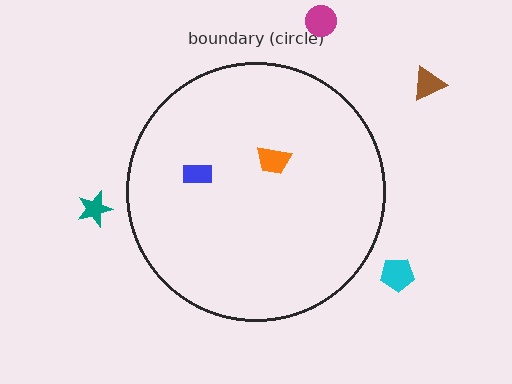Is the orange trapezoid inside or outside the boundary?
Inside.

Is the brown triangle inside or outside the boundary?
Outside.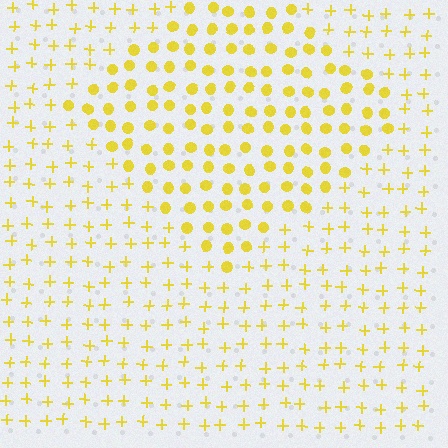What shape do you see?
I see a diamond.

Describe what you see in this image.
The image is filled with small yellow elements arranged in a uniform grid. A diamond-shaped region contains circles, while the surrounding area contains plus signs. The boundary is defined purely by the change in element shape.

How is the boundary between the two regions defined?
The boundary is defined by a change in element shape: circles inside vs. plus signs outside. All elements share the same color and spacing.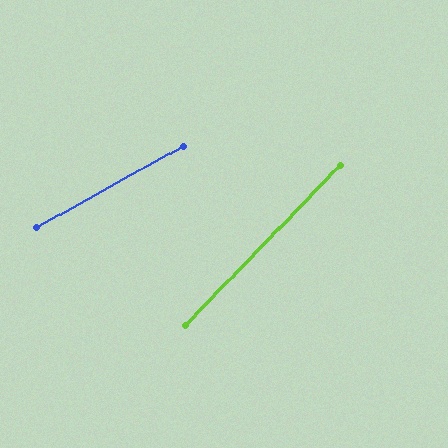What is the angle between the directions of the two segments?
Approximately 17 degrees.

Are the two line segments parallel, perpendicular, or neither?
Neither parallel nor perpendicular — they differ by about 17°.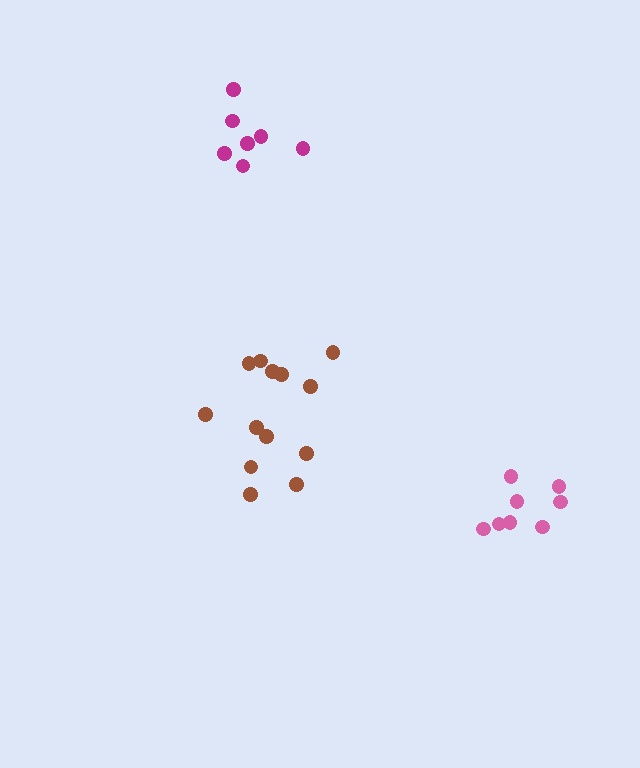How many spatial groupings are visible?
There are 3 spatial groupings.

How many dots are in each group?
Group 1: 13 dots, Group 2: 7 dots, Group 3: 8 dots (28 total).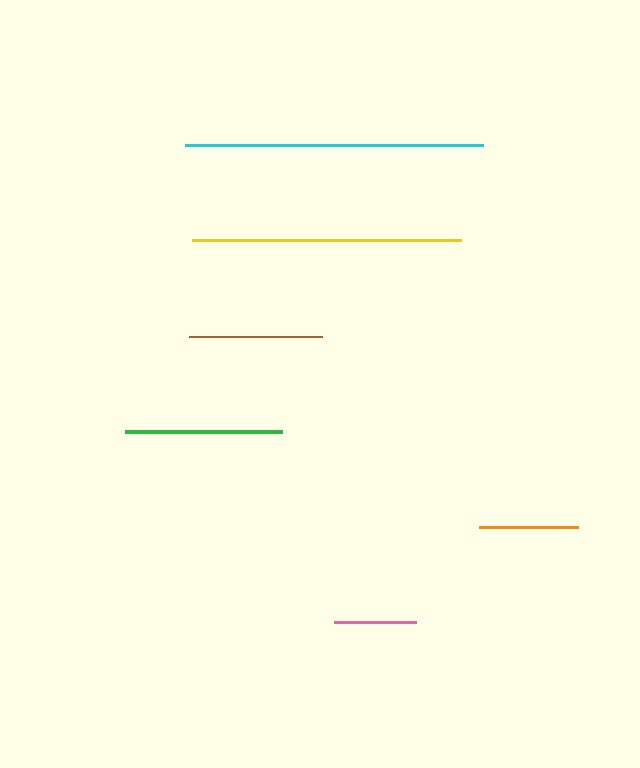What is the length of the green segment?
The green segment is approximately 157 pixels long.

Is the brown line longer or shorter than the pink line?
The brown line is longer than the pink line.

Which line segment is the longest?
The cyan line is the longest at approximately 298 pixels.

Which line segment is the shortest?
The pink line is the shortest at approximately 82 pixels.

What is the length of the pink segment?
The pink segment is approximately 82 pixels long.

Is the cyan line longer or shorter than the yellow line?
The cyan line is longer than the yellow line.